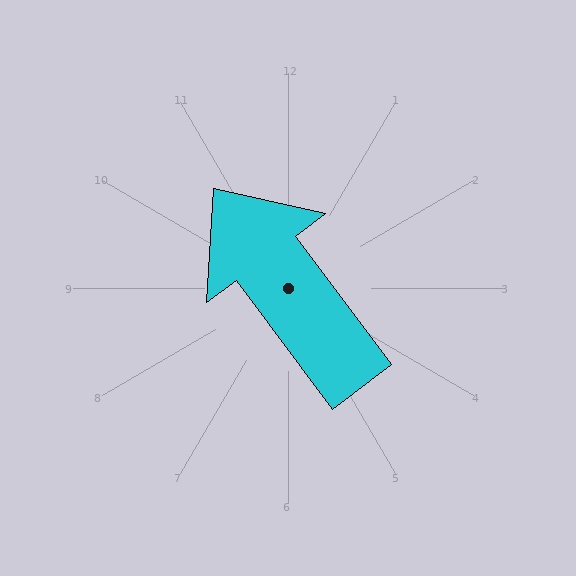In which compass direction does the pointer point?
Northwest.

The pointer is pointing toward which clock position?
Roughly 11 o'clock.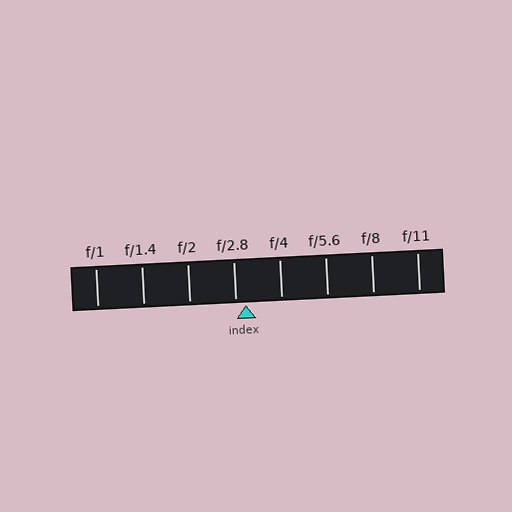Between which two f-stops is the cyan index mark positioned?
The index mark is between f/2.8 and f/4.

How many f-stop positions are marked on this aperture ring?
There are 8 f-stop positions marked.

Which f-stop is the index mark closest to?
The index mark is closest to f/2.8.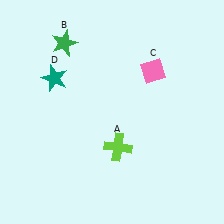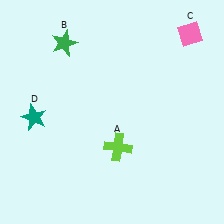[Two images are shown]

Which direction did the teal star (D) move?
The teal star (D) moved down.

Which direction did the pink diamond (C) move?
The pink diamond (C) moved up.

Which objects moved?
The objects that moved are: the pink diamond (C), the teal star (D).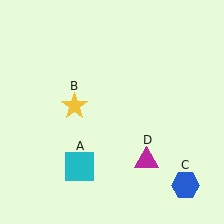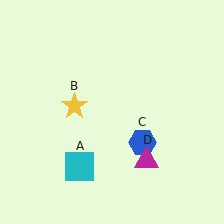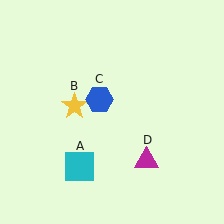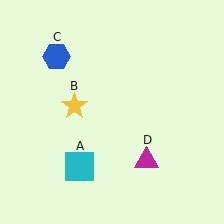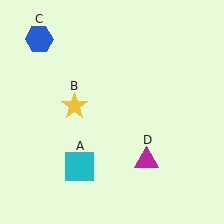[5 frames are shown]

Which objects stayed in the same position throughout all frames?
Cyan square (object A) and yellow star (object B) and magenta triangle (object D) remained stationary.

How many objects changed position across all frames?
1 object changed position: blue hexagon (object C).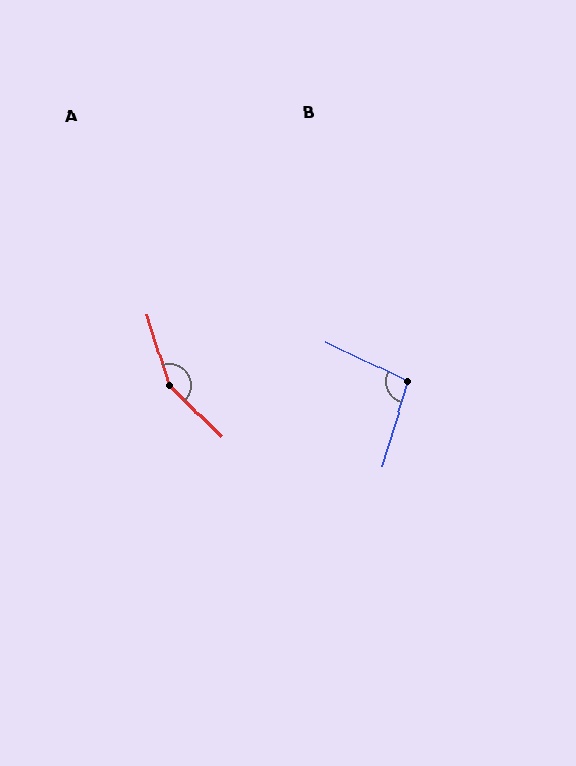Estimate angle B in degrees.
Approximately 99 degrees.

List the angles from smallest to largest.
B (99°), A (152°).